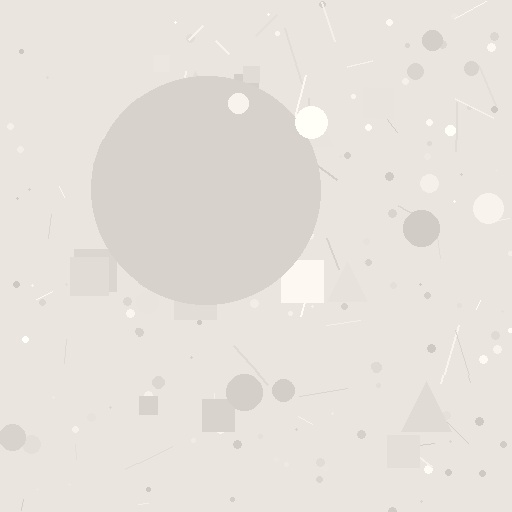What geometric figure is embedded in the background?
A circle is embedded in the background.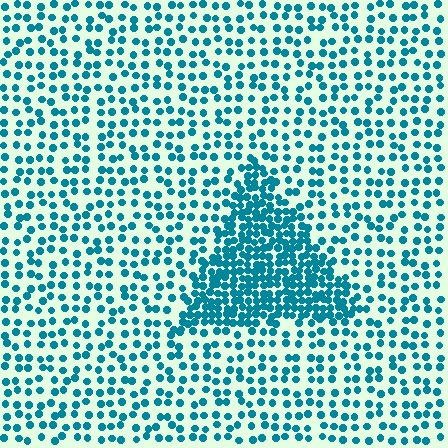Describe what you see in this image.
The image contains small teal elements arranged at two different densities. A triangle-shaped region is visible where the elements are more densely packed than the surrounding area.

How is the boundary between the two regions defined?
The boundary is defined by a change in element density (approximately 2.5x ratio). All elements are the same color, size, and shape.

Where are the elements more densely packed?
The elements are more densely packed inside the triangle boundary.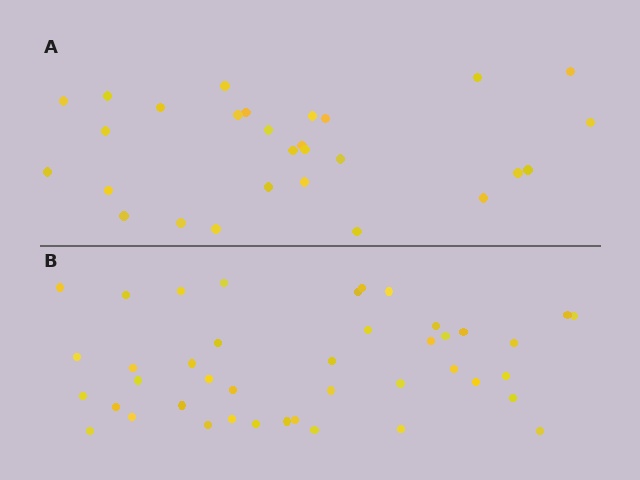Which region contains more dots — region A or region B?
Region B (the bottom region) has more dots.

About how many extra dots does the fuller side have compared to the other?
Region B has approximately 15 more dots than region A.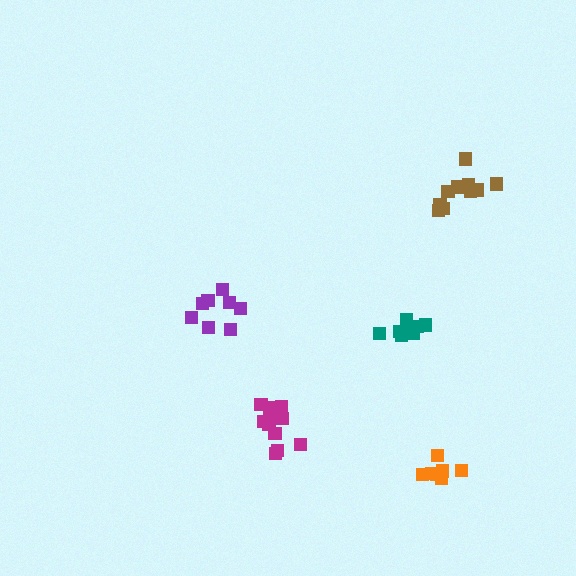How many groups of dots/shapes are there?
There are 5 groups.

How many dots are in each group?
Group 1: 8 dots, Group 2: 13 dots, Group 3: 7 dots, Group 4: 11 dots, Group 5: 10 dots (49 total).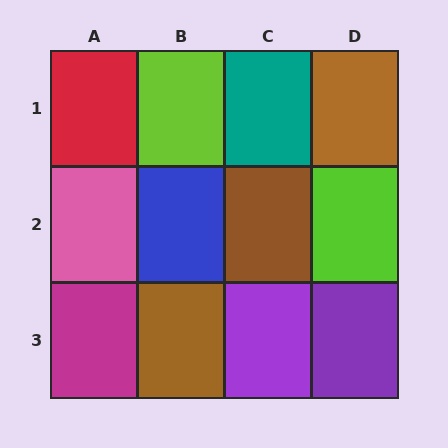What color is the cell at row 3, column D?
Purple.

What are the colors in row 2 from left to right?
Pink, blue, brown, lime.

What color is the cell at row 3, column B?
Brown.